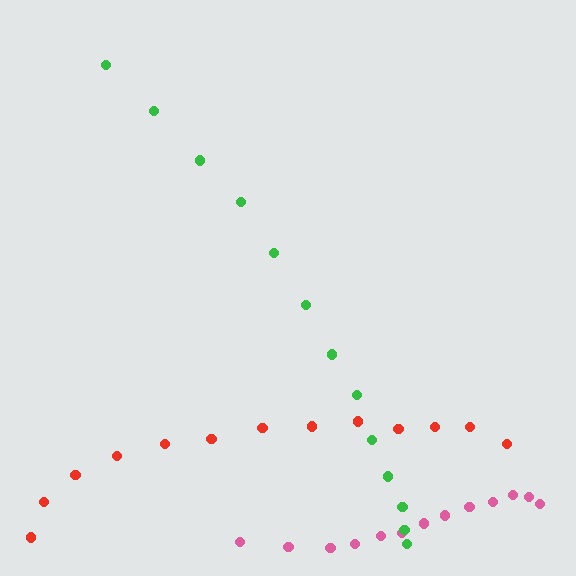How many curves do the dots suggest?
There are 3 distinct paths.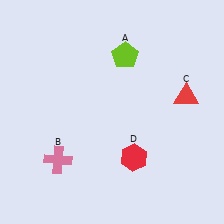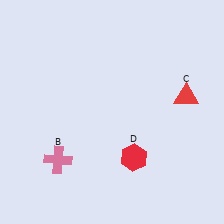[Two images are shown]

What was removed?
The lime pentagon (A) was removed in Image 2.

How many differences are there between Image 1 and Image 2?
There is 1 difference between the two images.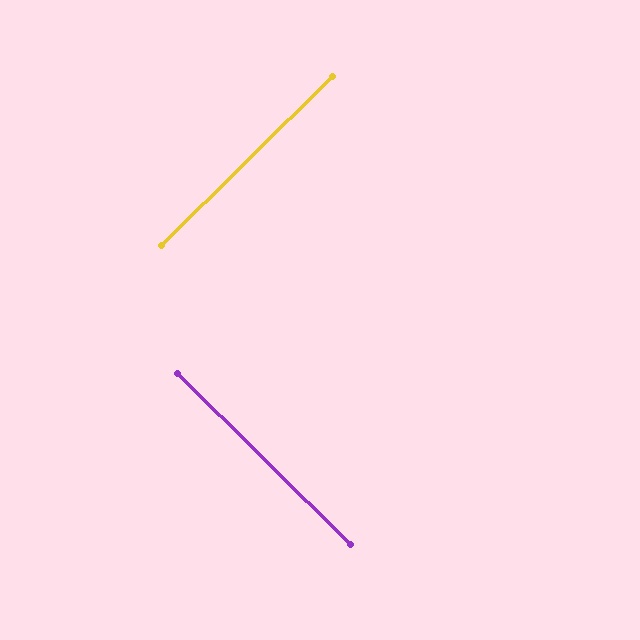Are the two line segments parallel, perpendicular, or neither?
Perpendicular — they meet at approximately 89°.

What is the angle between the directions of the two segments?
Approximately 89 degrees.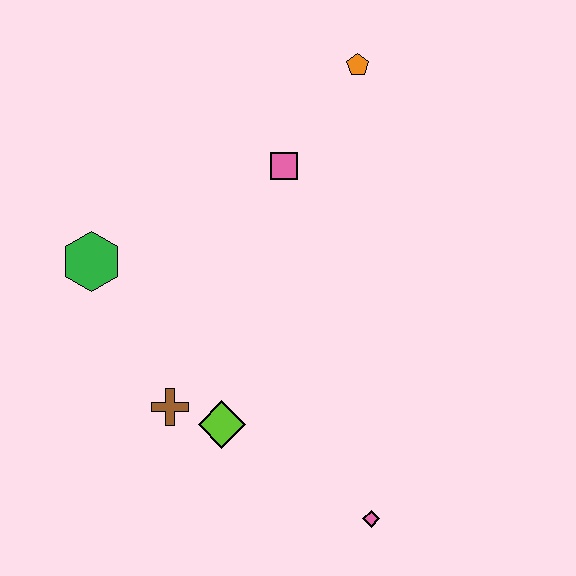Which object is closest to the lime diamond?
The brown cross is closest to the lime diamond.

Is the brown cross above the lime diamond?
Yes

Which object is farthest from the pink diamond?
The orange pentagon is farthest from the pink diamond.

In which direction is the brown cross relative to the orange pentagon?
The brown cross is below the orange pentagon.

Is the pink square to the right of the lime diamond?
Yes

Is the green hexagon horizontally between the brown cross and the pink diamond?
No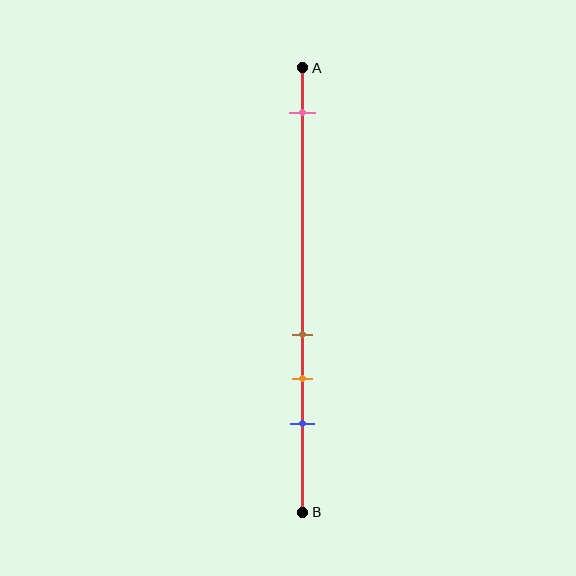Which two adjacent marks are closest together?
The brown and orange marks are the closest adjacent pair.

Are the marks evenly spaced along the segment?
No, the marks are not evenly spaced.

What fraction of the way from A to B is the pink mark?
The pink mark is approximately 10% (0.1) of the way from A to B.